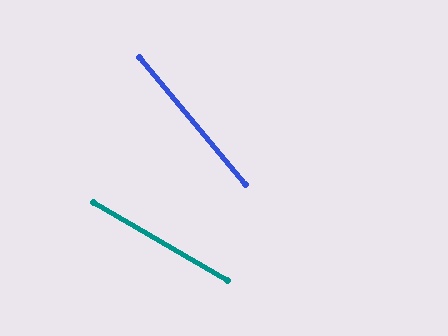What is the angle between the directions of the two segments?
Approximately 20 degrees.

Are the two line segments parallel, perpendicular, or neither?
Neither parallel nor perpendicular — they differ by about 20°.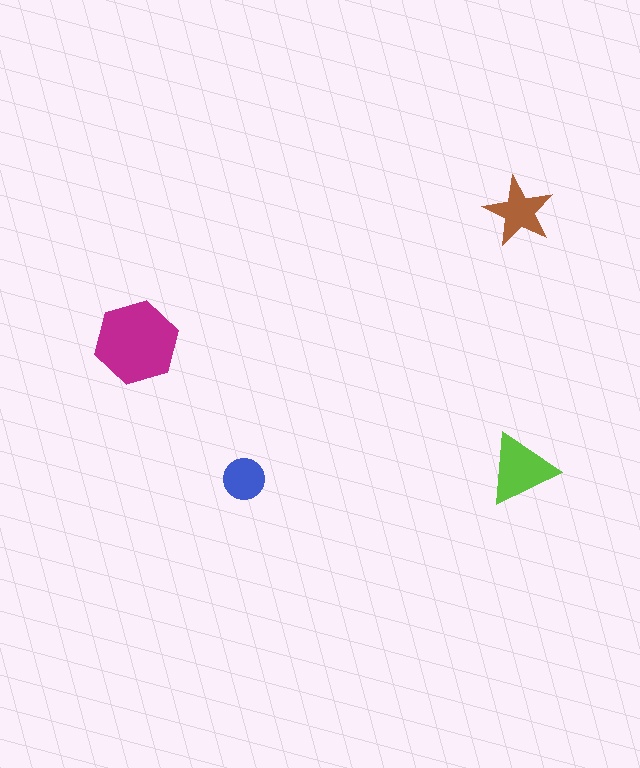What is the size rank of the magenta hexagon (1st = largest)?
1st.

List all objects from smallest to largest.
The blue circle, the brown star, the lime triangle, the magenta hexagon.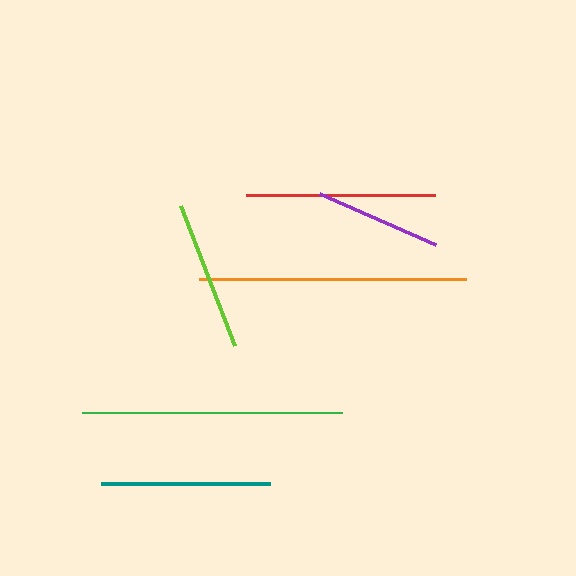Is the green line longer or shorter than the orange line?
The orange line is longer than the green line.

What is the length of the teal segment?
The teal segment is approximately 169 pixels long.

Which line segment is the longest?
The orange line is the longest at approximately 267 pixels.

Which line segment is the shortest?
The purple line is the shortest at approximately 126 pixels.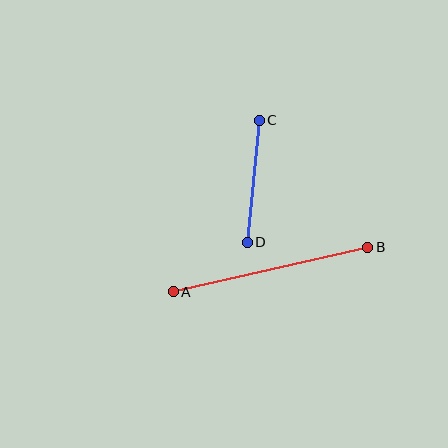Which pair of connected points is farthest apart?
Points A and B are farthest apart.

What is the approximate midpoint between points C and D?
The midpoint is at approximately (253, 181) pixels.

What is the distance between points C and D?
The distance is approximately 123 pixels.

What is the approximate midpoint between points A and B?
The midpoint is at approximately (270, 269) pixels.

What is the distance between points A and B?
The distance is approximately 200 pixels.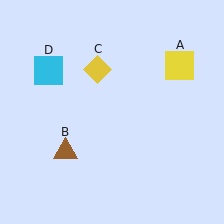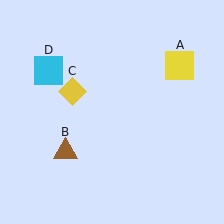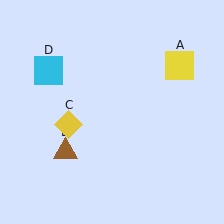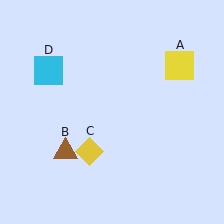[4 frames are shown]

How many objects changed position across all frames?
1 object changed position: yellow diamond (object C).